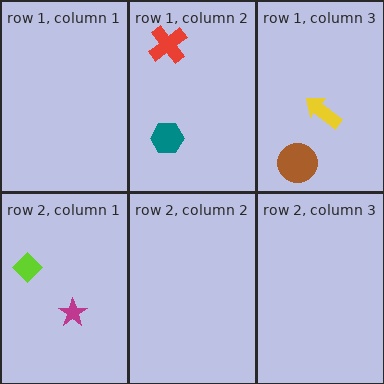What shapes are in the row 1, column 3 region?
The brown circle, the yellow arrow.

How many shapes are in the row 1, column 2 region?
2.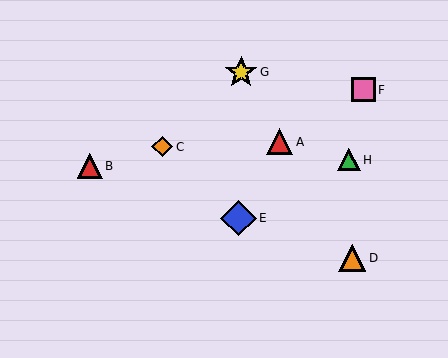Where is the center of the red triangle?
The center of the red triangle is at (280, 142).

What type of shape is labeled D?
Shape D is an orange triangle.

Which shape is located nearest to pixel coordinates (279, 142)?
The red triangle (labeled A) at (280, 142) is nearest to that location.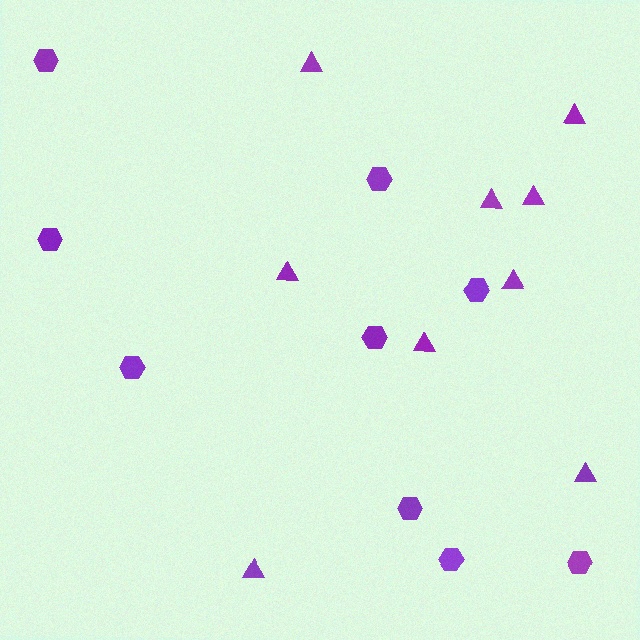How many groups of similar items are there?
There are 2 groups: one group of hexagons (9) and one group of triangles (9).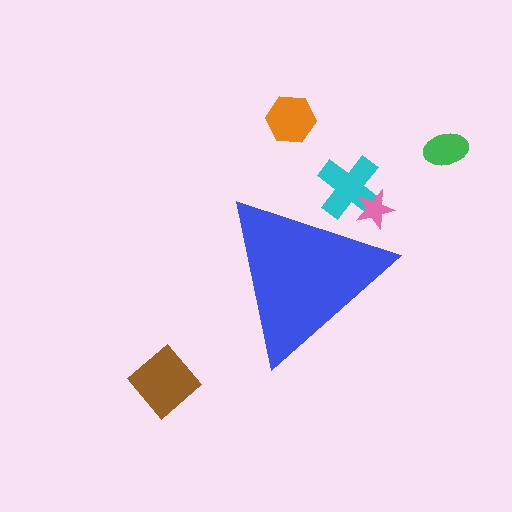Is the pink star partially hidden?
Yes, the pink star is partially hidden behind the blue triangle.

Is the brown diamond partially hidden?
No, the brown diamond is fully visible.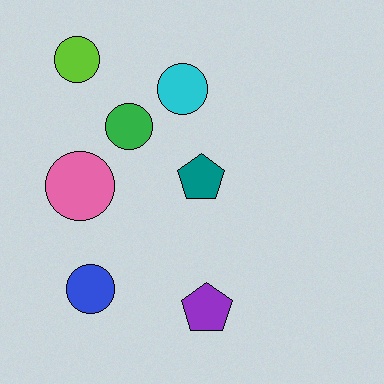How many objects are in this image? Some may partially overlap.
There are 7 objects.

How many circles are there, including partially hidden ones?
There are 5 circles.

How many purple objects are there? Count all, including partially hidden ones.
There is 1 purple object.